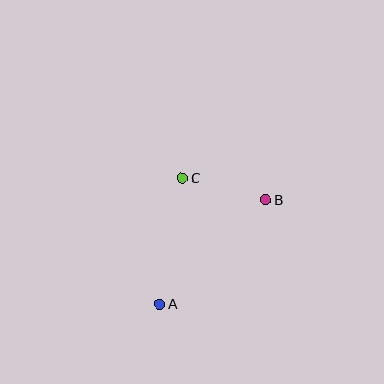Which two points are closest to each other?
Points B and C are closest to each other.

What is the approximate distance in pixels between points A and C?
The distance between A and C is approximately 128 pixels.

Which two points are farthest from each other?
Points A and B are farthest from each other.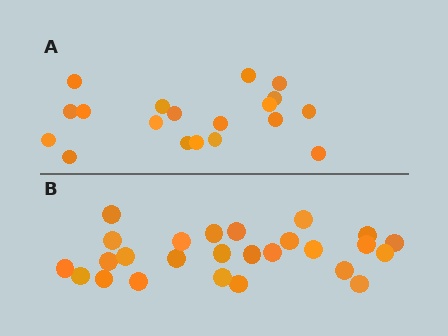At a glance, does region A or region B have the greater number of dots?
Region B (the bottom region) has more dots.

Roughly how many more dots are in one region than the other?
Region B has roughly 8 or so more dots than region A.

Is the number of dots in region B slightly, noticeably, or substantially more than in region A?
Region B has noticeably more, but not dramatically so. The ratio is roughly 1.4 to 1.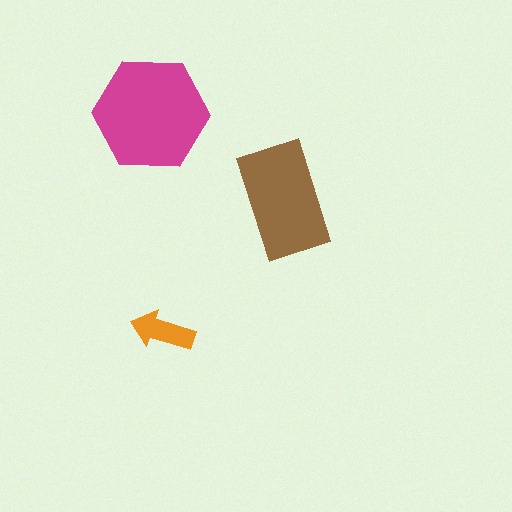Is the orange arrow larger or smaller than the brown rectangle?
Smaller.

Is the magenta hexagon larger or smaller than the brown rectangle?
Larger.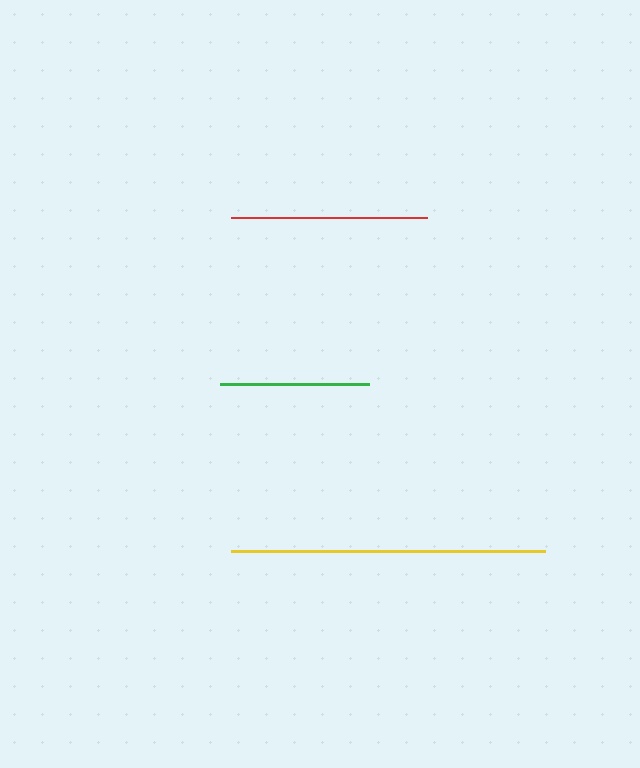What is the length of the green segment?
The green segment is approximately 148 pixels long.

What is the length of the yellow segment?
The yellow segment is approximately 315 pixels long.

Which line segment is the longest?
The yellow line is the longest at approximately 315 pixels.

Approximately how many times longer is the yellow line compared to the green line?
The yellow line is approximately 2.1 times the length of the green line.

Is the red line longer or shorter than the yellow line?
The yellow line is longer than the red line.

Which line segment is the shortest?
The green line is the shortest at approximately 148 pixels.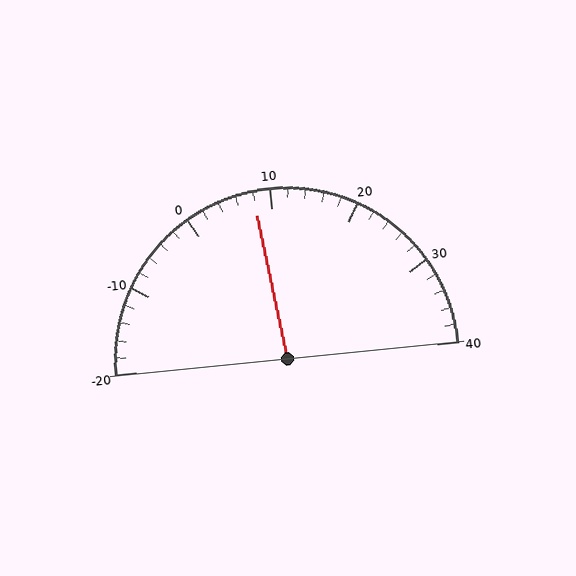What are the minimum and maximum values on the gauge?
The gauge ranges from -20 to 40.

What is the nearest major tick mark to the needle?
The nearest major tick mark is 10.